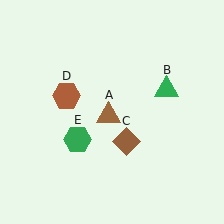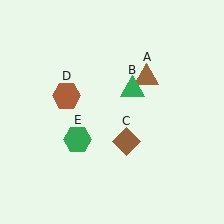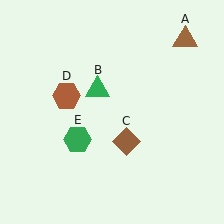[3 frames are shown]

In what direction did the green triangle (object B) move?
The green triangle (object B) moved left.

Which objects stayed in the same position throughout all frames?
Brown diamond (object C) and brown hexagon (object D) and green hexagon (object E) remained stationary.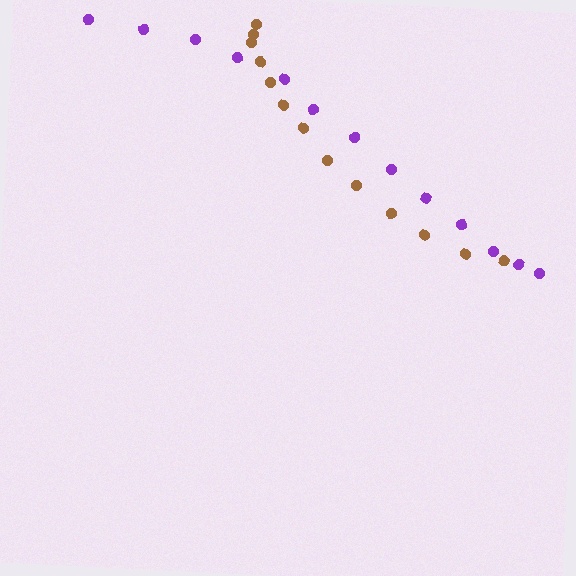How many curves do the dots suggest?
There are 2 distinct paths.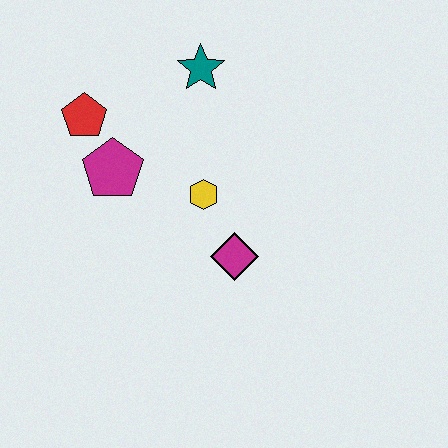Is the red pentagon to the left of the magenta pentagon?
Yes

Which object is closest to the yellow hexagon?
The magenta diamond is closest to the yellow hexagon.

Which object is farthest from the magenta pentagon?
The magenta diamond is farthest from the magenta pentagon.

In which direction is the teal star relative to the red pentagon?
The teal star is to the right of the red pentagon.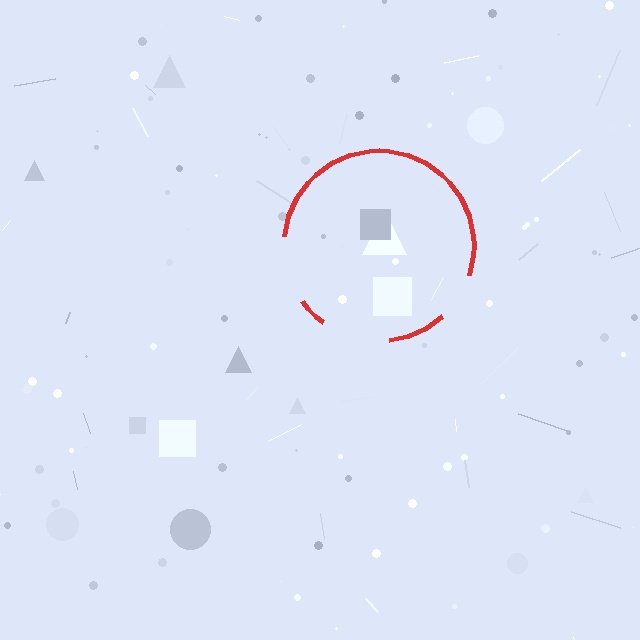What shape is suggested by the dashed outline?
The dashed outline suggests a circle.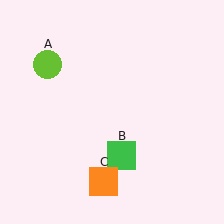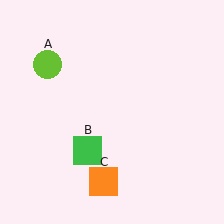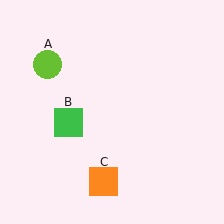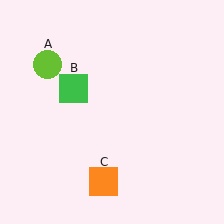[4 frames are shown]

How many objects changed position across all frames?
1 object changed position: green square (object B).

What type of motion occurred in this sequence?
The green square (object B) rotated clockwise around the center of the scene.